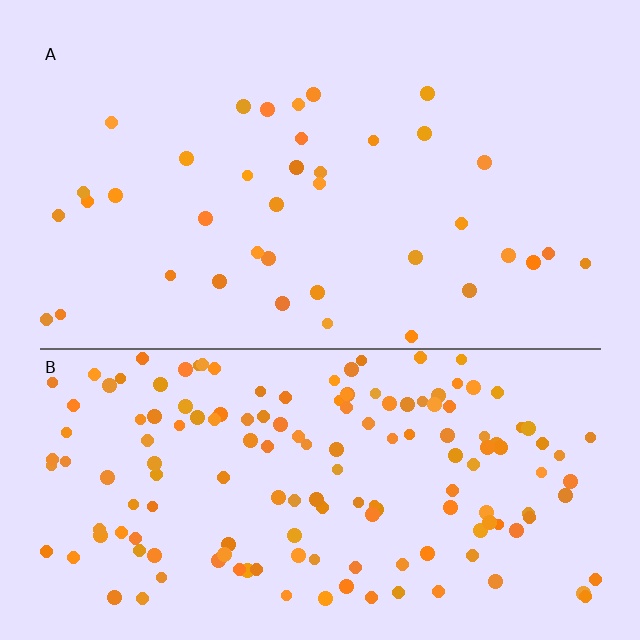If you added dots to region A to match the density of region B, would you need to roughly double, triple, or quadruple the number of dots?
Approximately quadruple.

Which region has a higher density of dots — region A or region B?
B (the bottom).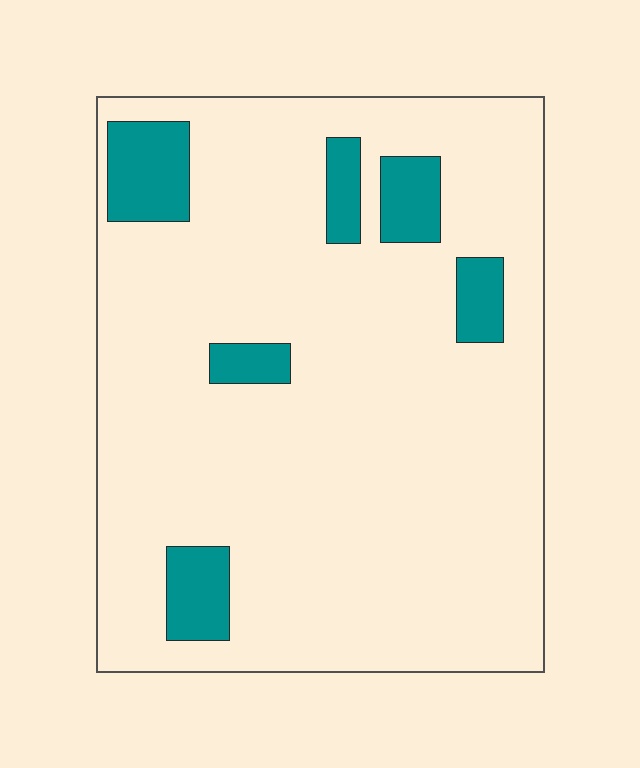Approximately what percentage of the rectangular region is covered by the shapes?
Approximately 10%.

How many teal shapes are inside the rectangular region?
6.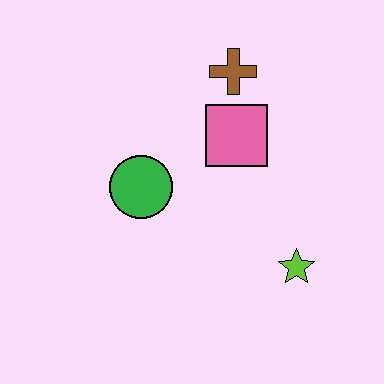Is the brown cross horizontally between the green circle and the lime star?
Yes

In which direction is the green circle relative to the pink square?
The green circle is to the left of the pink square.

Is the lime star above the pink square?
No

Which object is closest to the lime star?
The pink square is closest to the lime star.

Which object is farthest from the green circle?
The lime star is farthest from the green circle.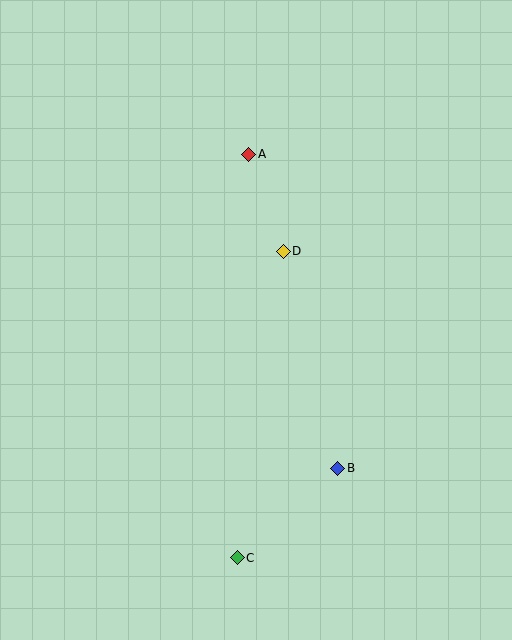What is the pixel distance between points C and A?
The distance between C and A is 404 pixels.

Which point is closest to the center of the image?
Point D at (283, 251) is closest to the center.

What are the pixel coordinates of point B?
Point B is at (338, 468).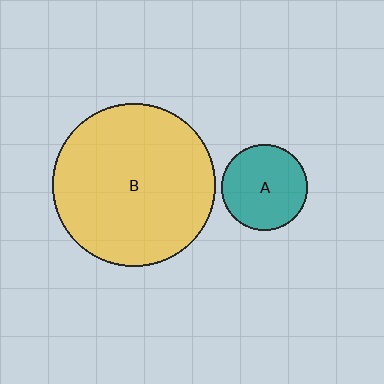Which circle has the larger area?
Circle B (yellow).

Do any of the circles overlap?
No, none of the circles overlap.